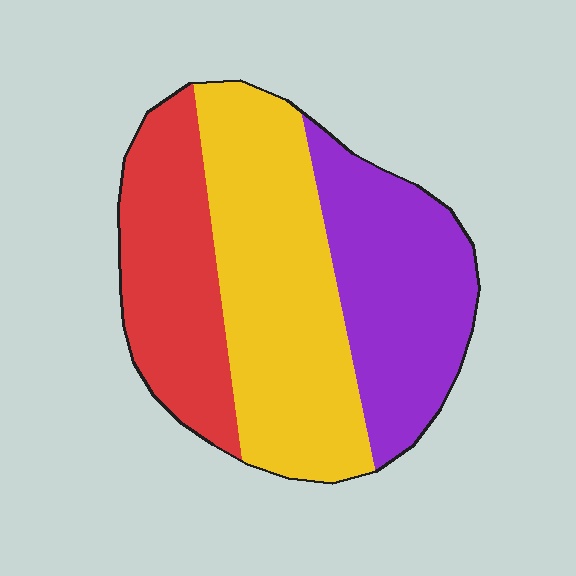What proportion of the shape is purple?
Purple covers roughly 30% of the shape.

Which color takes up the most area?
Yellow, at roughly 40%.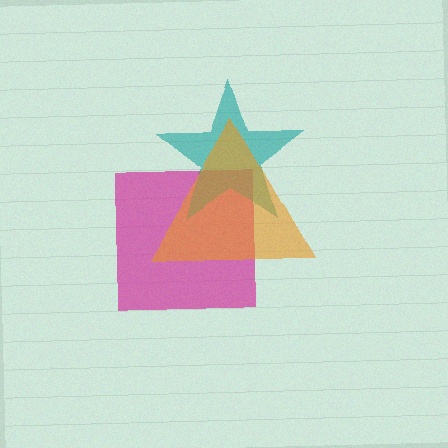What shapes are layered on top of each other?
The layered shapes are: a magenta square, a teal star, an orange triangle.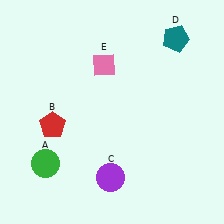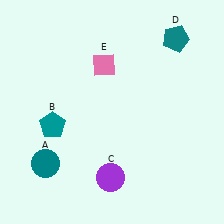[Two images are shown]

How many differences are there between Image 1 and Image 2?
There are 2 differences between the two images.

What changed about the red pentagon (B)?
In Image 1, B is red. In Image 2, it changed to teal.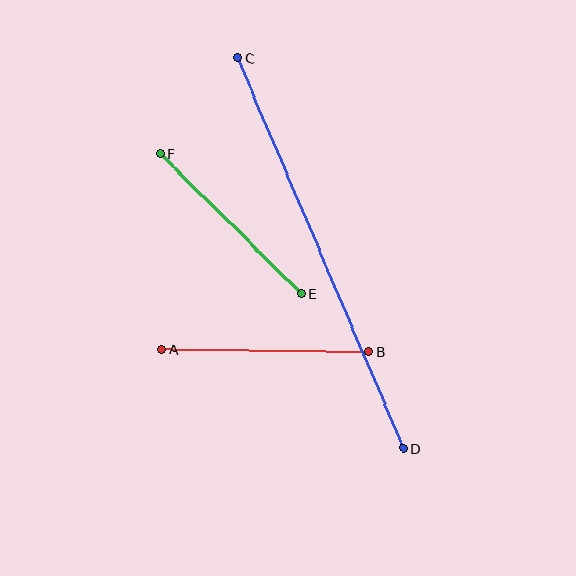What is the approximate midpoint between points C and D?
The midpoint is at approximately (321, 253) pixels.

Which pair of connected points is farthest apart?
Points C and D are farthest apart.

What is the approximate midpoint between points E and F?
The midpoint is at approximately (231, 224) pixels.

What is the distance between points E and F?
The distance is approximately 199 pixels.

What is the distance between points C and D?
The distance is approximately 424 pixels.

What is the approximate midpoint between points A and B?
The midpoint is at approximately (265, 351) pixels.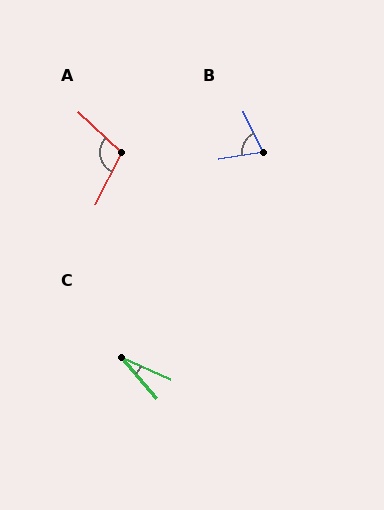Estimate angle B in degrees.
Approximately 74 degrees.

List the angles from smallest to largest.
C (25°), B (74°), A (106°).